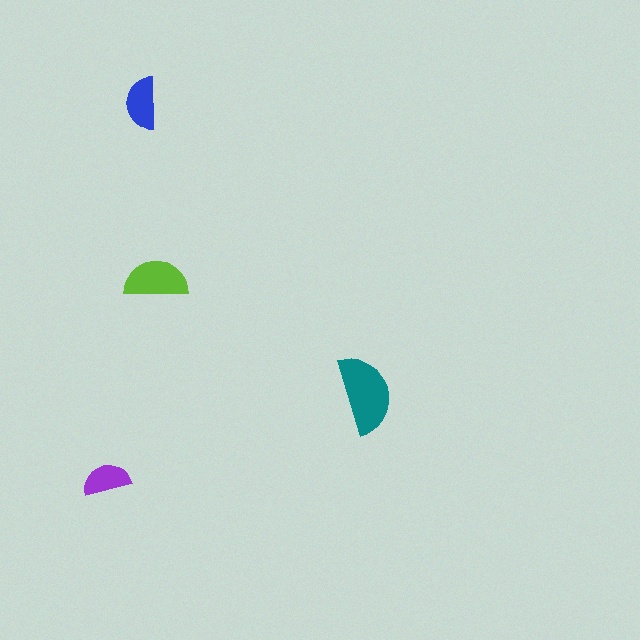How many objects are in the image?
There are 4 objects in the image.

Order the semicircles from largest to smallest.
the teal one, the lime one, the blue one, the purple one.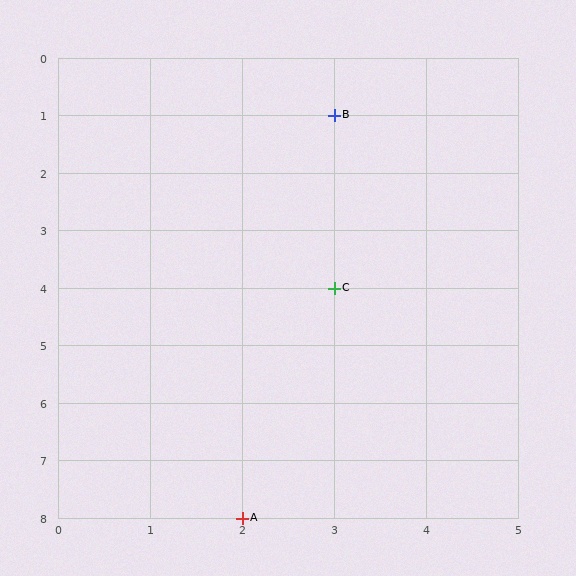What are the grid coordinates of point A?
Point A is at grid coordinates (2, 8).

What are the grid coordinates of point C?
Point C is at grid coordinates (3, 4).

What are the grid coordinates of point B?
Point B is at grid coordinates (3, 1).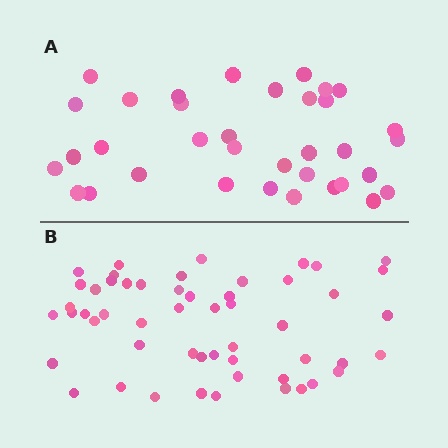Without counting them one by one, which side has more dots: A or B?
Region B (the bottom region) has more dots.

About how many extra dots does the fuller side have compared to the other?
Region B has approximately 20 more dots than region A.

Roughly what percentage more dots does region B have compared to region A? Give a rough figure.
About 50% more.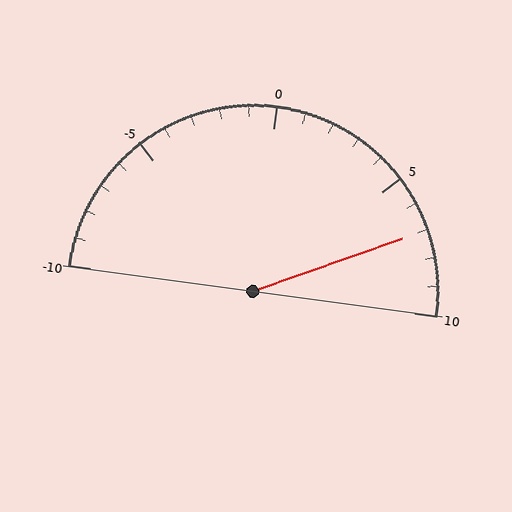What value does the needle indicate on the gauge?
The needle indicates approximately 7.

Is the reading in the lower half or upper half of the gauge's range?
The reading is in the upper half of the range (-10 to 10).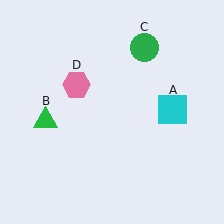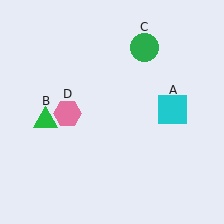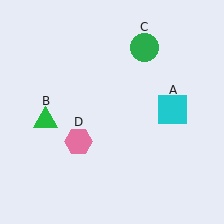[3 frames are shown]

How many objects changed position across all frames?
1 object changed position: pink hexagon (object D).